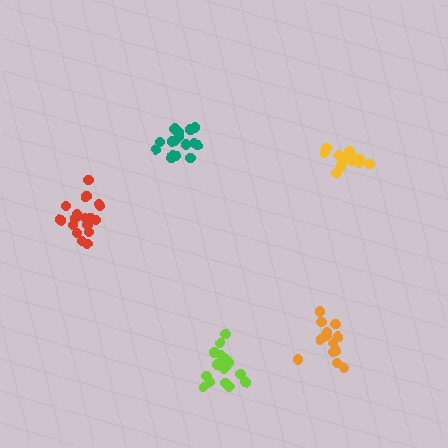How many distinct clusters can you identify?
There are 5 distinct clusters.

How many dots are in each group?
Group 1: 17 dots, Group 2: 17 dots, Group 3: 17 dots, Group 4: 14 dots, Group 5: 15 dots (80 total).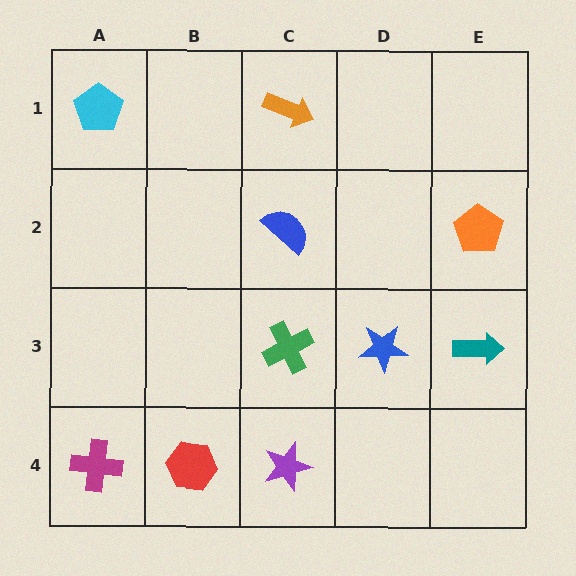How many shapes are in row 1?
2 shapes.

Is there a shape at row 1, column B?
No, that cell is empty.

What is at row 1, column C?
An orange arrow.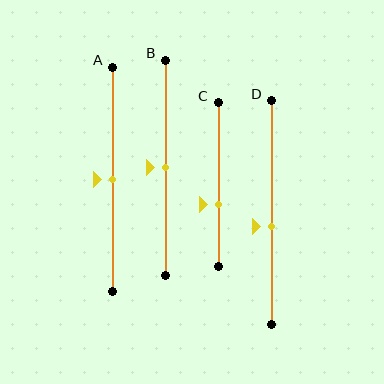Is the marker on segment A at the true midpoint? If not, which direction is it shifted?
Yes, the marker on segment A is at the true midpoint.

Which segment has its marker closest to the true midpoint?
Segment A has its marker closest to the true midpoint.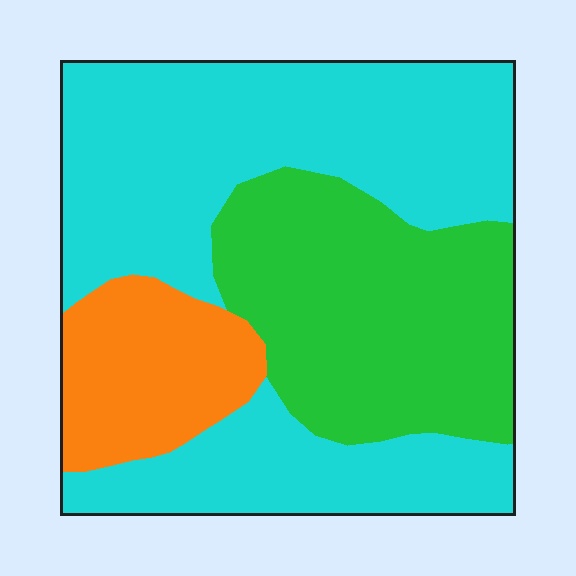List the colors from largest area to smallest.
From largest to smallest: cyan, green, orange.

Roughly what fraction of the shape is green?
Green covers around 30% of the shape.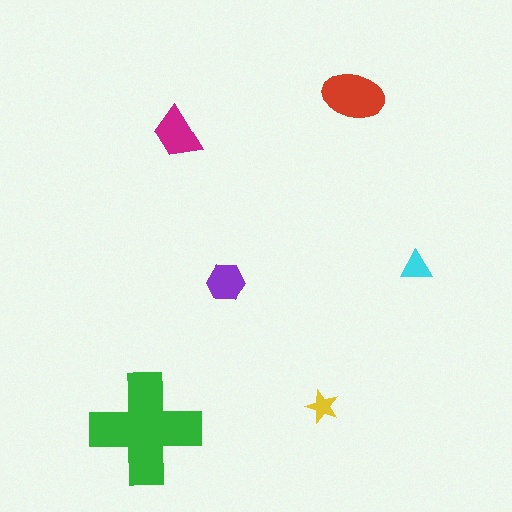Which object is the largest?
The green cross.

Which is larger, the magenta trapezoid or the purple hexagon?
The magenta trapezoid.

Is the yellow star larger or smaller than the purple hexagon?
Smaller.